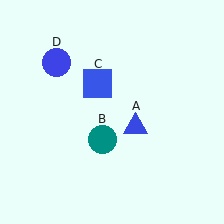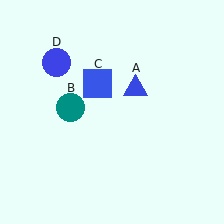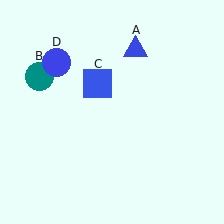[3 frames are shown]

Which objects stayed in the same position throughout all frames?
Blue square (object C) and blue circle (object D) remained stationary.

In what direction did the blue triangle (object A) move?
The blue triangle (object A) moved up.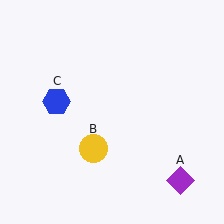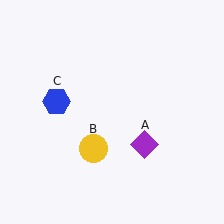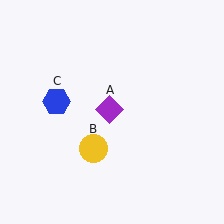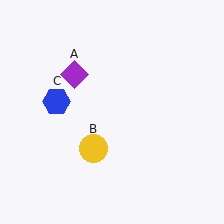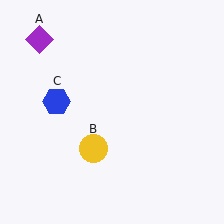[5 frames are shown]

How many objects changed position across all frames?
1 object changed position: purple diamond (object A).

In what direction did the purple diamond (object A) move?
The purple diamond (object A) moved up and to the left.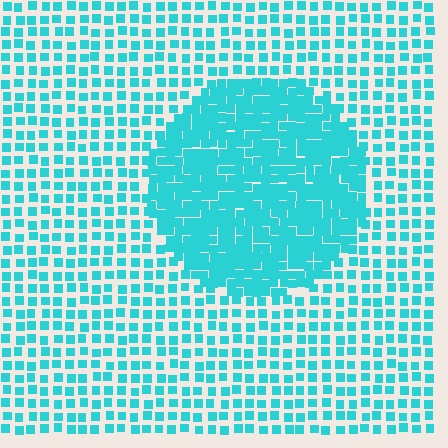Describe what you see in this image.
The image contains small cyan elements arranged at two different densities. A circle-shaped region is visible where the elements are more densely packed than the surrounding area.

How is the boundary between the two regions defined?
The boundary is defined by a change in element density (approximately 2.2x ratio). All elements are the same color, size, and shape.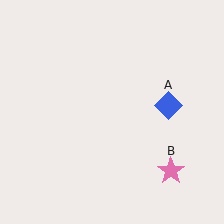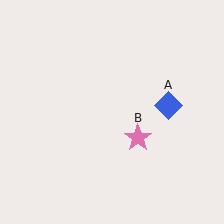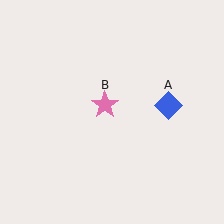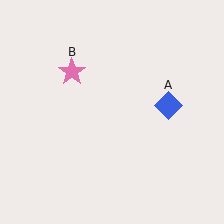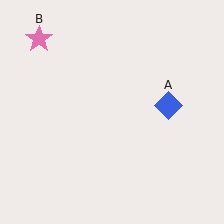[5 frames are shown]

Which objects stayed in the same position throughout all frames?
Blue diamond (object A) remained stationary.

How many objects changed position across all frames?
1 object changed position: pink star (object B).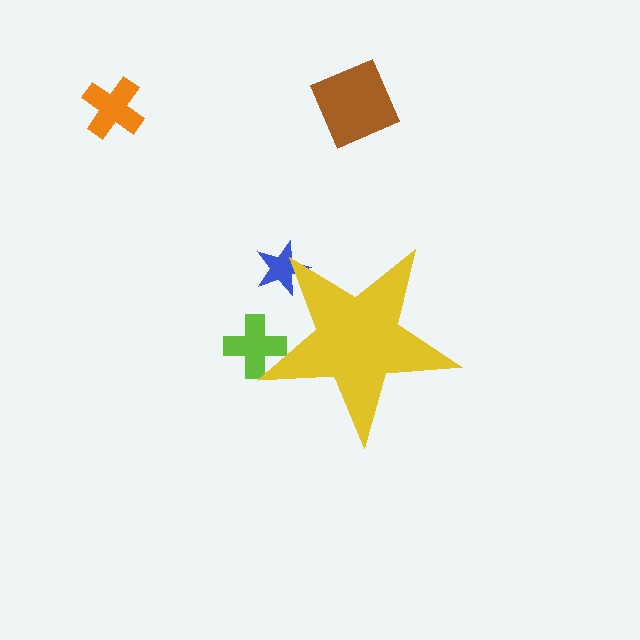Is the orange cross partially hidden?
No, the orange cross is fully visible.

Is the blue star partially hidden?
Yes, the blue star is partially hidden behind the yellow star.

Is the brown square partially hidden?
No, the brown square is fully visible.